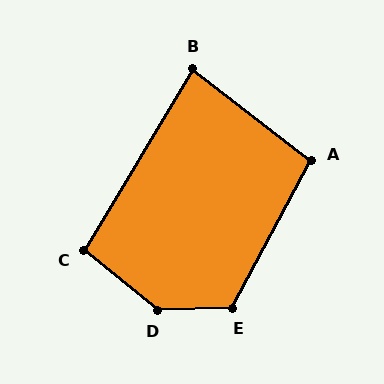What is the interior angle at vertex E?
Approximately 120 degrees (obtuse).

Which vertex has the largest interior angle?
D, at approximately 140 degrees.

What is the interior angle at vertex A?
Approximately 100 degrees (obtuse).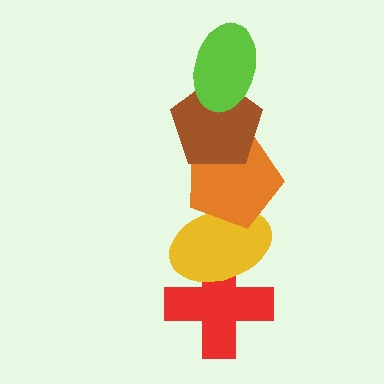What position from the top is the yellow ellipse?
The yellow ellipse is 4th from the top.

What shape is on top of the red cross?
The yellow ellipse is on top of the red cross.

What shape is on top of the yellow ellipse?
The orange pentagon is on top of the yellow ellipse.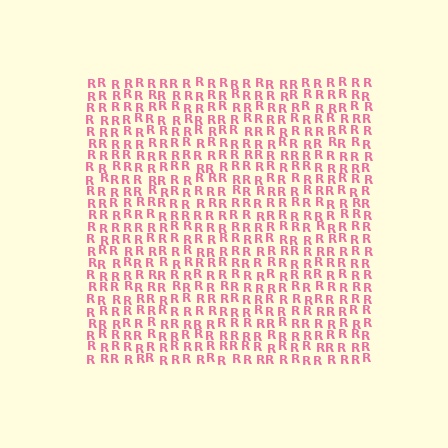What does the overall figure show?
The overall figure shows a square.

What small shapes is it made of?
It is made of small letter R's.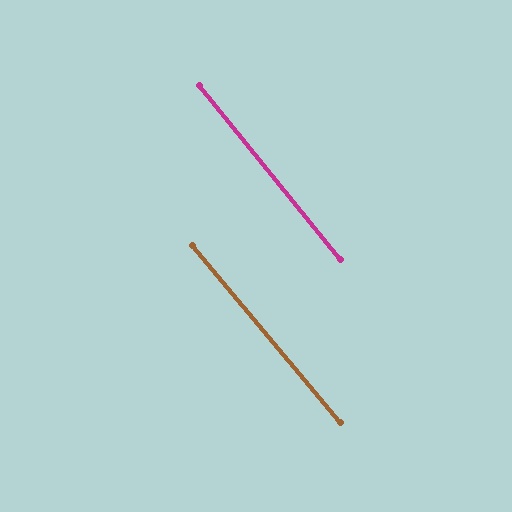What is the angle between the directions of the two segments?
Approximately 1 degree.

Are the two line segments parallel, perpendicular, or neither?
Parallel — their directions differ by only 1.2°.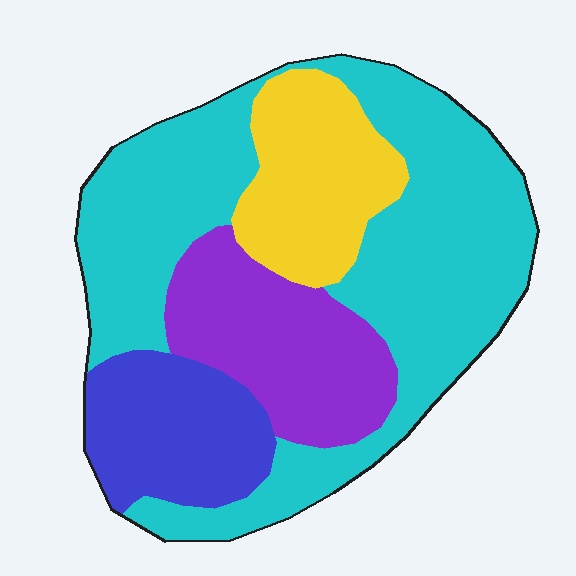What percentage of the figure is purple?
Purple covers roughly 20% of the figure.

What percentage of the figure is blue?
Blue covers about 15% of the figure.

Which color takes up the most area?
Cyan, at roughly 50%.